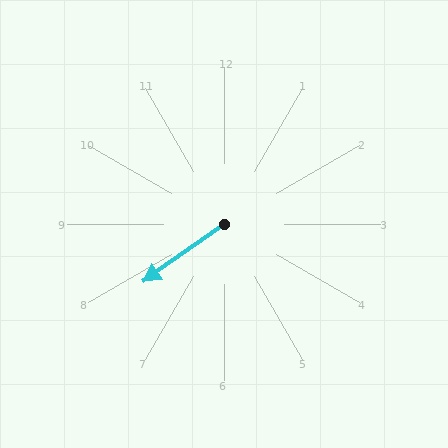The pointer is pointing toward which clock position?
Roughly 8 o'clock.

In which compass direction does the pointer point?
Southwest.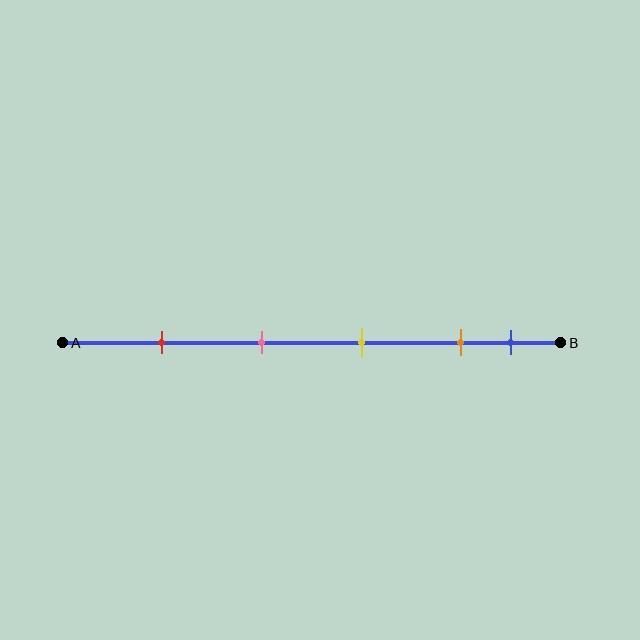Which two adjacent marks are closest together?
The orange and blue marks are the closest adjacent pair.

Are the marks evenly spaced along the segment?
No, the marks are not evenly spaced.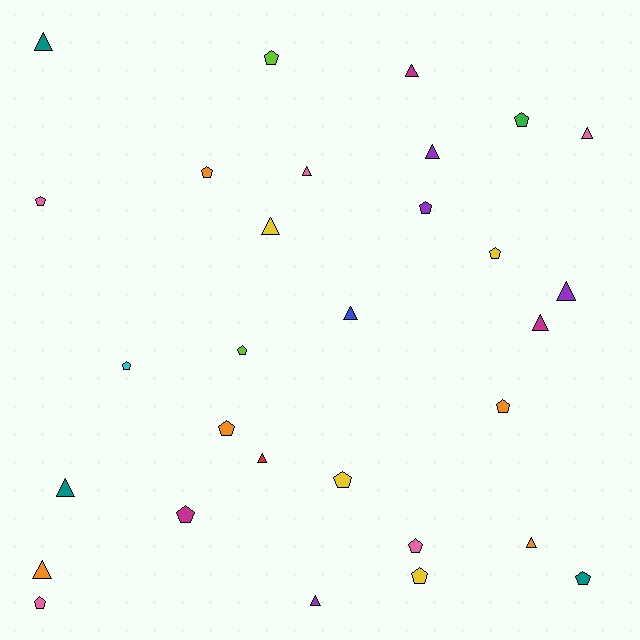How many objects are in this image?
There are 30 objects.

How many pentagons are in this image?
There are 16 pentagons.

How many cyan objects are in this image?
There is 1 cyan object.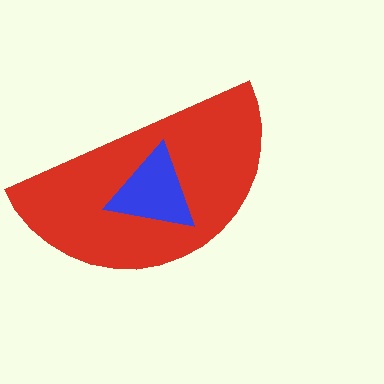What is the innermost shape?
The blue triangle.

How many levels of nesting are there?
2.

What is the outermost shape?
The red semicircle.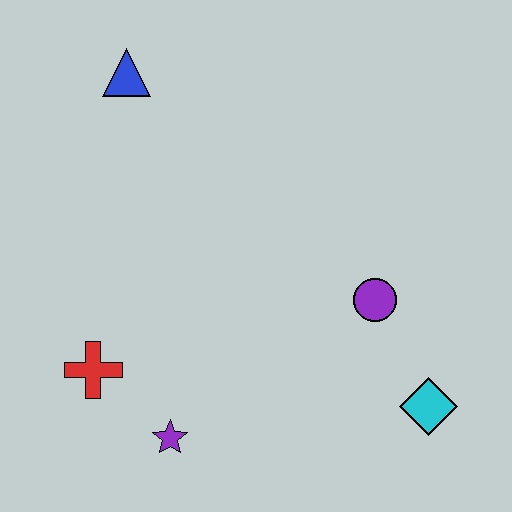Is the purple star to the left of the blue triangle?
No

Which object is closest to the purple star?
The red cross is closest to the purple star.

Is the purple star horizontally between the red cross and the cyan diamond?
Yes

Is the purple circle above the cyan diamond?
Yes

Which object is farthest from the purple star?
The blue triangle is farthest from the purple star.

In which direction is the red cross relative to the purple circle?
The red cross is to the left of the purple circle.